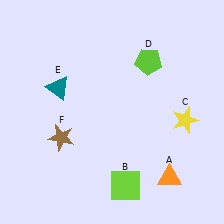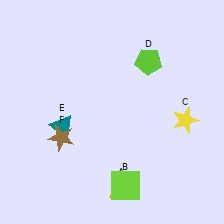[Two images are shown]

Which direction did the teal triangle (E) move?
The teal triangle (E) moved down.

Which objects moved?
The objects that moved are: the orange triangle (A), the teal triangle (E).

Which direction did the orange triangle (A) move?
The orange triangle (A) moved left.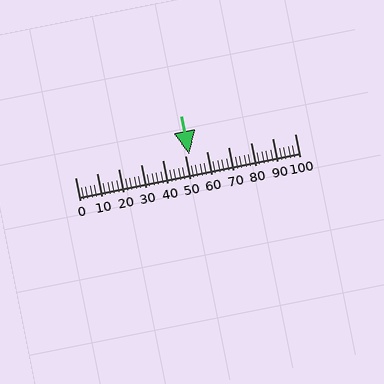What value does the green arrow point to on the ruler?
The green arrow points to approximately 52.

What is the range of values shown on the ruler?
The ruler shows values from 0 to 100.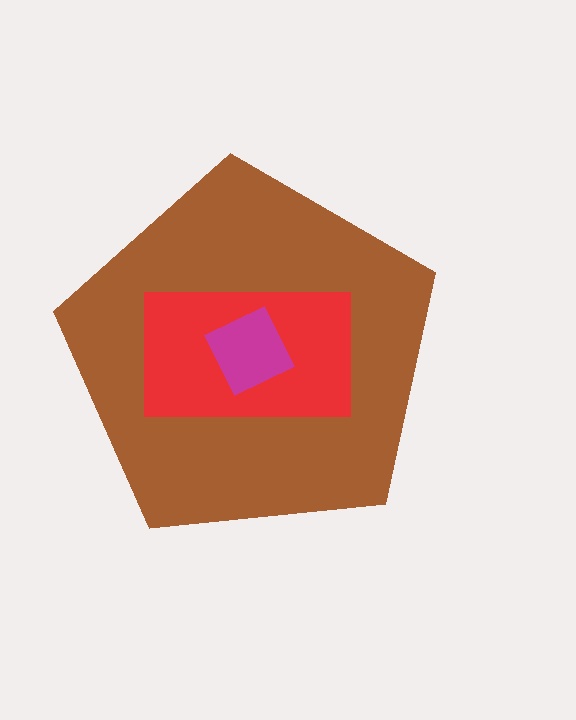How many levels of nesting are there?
3.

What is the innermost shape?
The magenta diamond.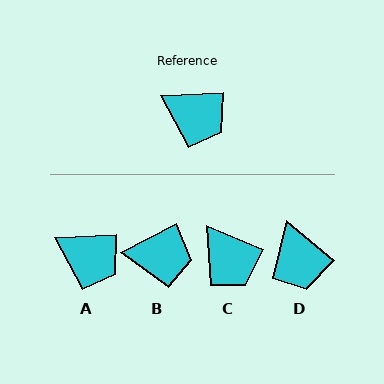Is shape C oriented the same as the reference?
No, it is off by about 24 degrees.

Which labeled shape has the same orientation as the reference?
A.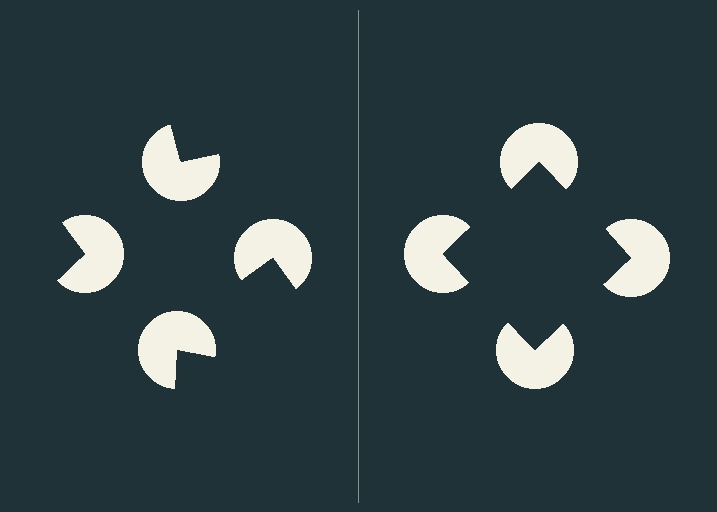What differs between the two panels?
The pac-man discs are positioned identically on both sides; only the wedge orientations differ. On the right they align to a square; on the left they are misaligned.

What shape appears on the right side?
An illusory square.